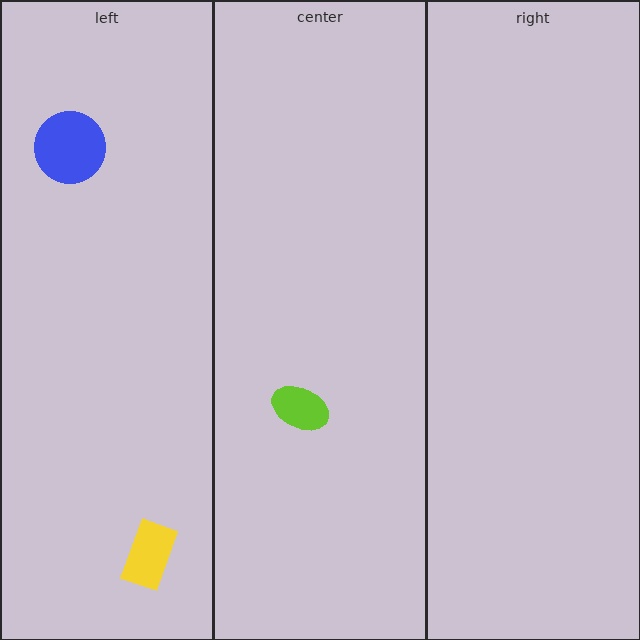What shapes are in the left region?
The yellow rectangle, the blue circle.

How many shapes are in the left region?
2.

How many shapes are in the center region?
1.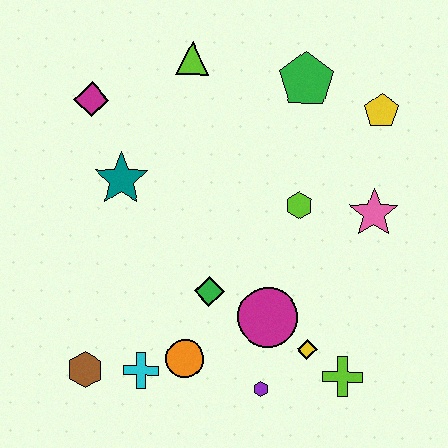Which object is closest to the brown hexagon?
The cyan cross is closest to the brown hexagon.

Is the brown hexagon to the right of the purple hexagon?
No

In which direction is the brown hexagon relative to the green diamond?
The brown hexagon is to the left of the green diamond.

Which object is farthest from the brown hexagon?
The yellow pentagon is farthest from the brown hexagon.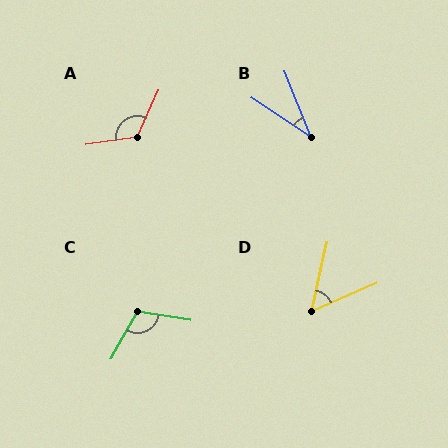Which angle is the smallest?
B, at approximately 34 degrees.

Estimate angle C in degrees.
Approximately 111 degrees.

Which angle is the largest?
A, at approximately 124 degrees.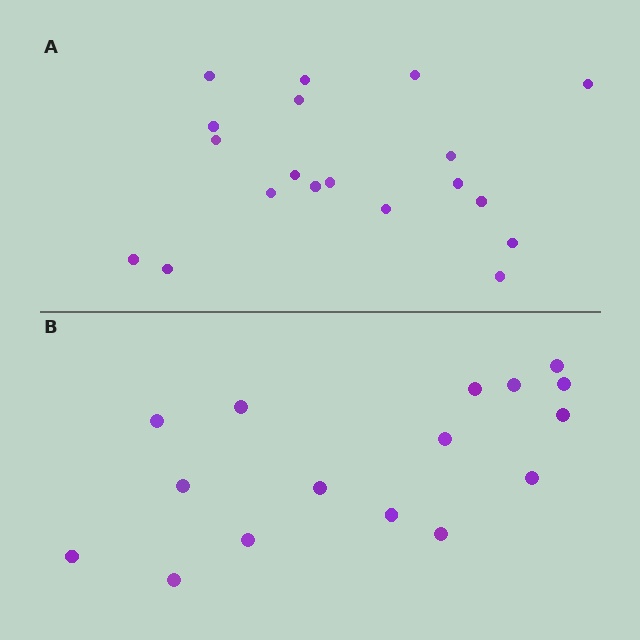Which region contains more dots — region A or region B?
Region A (the top region) has more dots.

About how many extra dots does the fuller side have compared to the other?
Region A has just a few more — roughly 2 or 3 more dots than region B.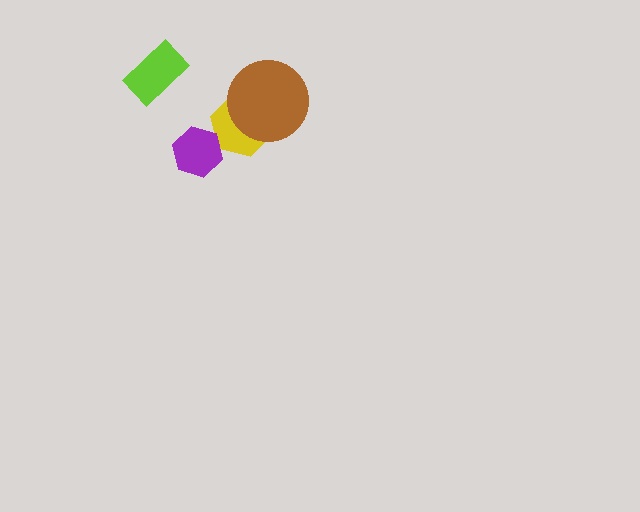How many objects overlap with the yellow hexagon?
2 objects overlap with the yellow hexagon.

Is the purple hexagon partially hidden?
No, no other shape covers it.